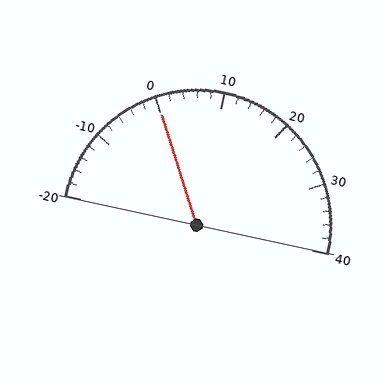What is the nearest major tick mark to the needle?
The nearest major tick mark is 0.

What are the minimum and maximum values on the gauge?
The gauge ranges from -20 to 40.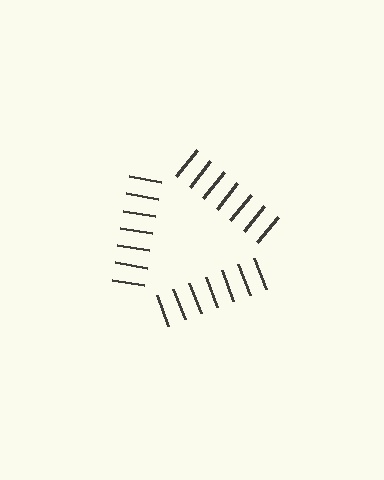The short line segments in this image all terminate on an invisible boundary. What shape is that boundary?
An illusory triangle — the line segments terminate on its edges but no continuous stroke is drawn.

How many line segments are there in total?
21 — 7 along each of the 3 edges.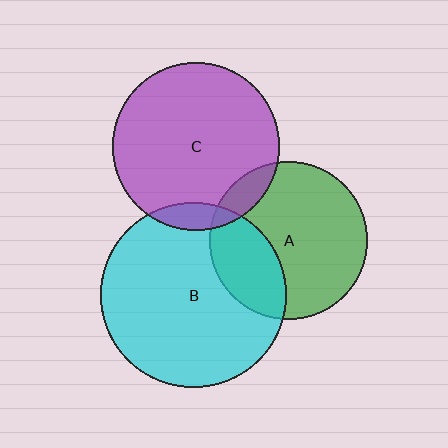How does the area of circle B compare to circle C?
Approximately 1.2 times.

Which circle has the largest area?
Circle B (cyan).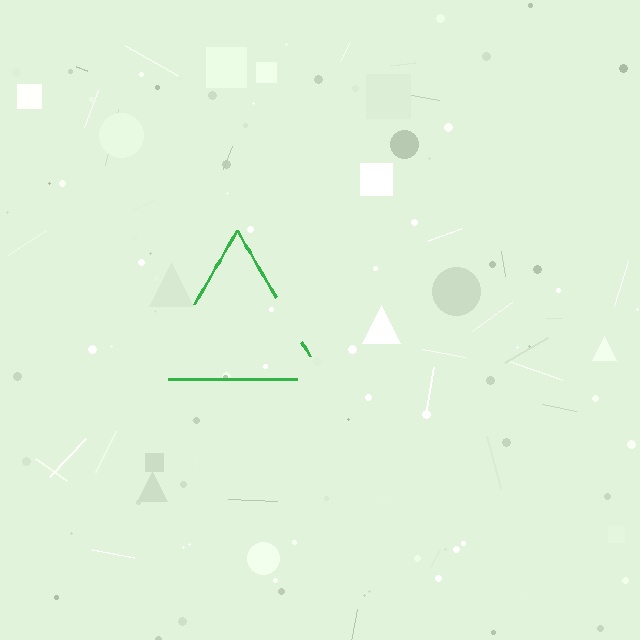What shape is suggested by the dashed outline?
The dashed outline suggests a triangle.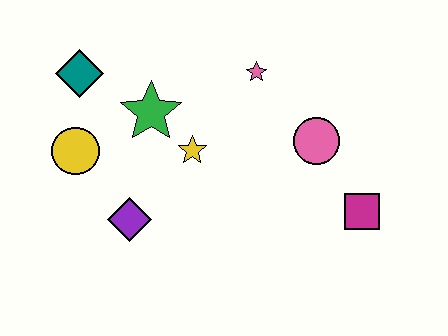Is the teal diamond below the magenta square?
No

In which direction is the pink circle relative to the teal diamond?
The pink circle is to the right of the teal diamond.